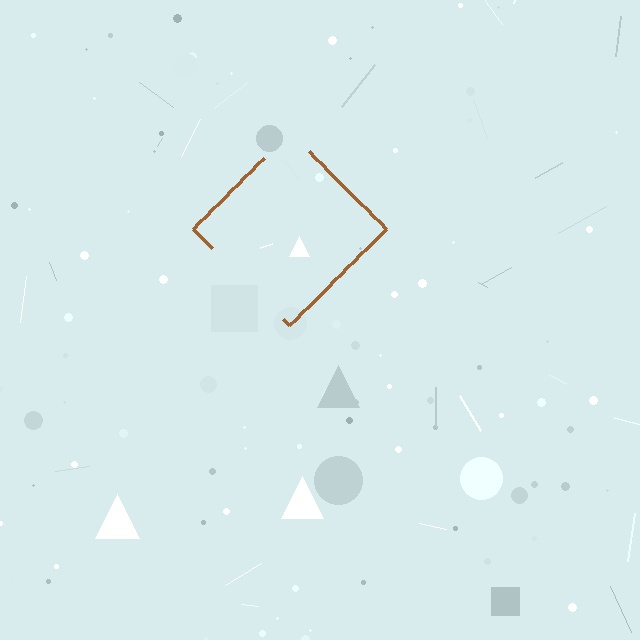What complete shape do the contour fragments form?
The contour fragments form a diamond.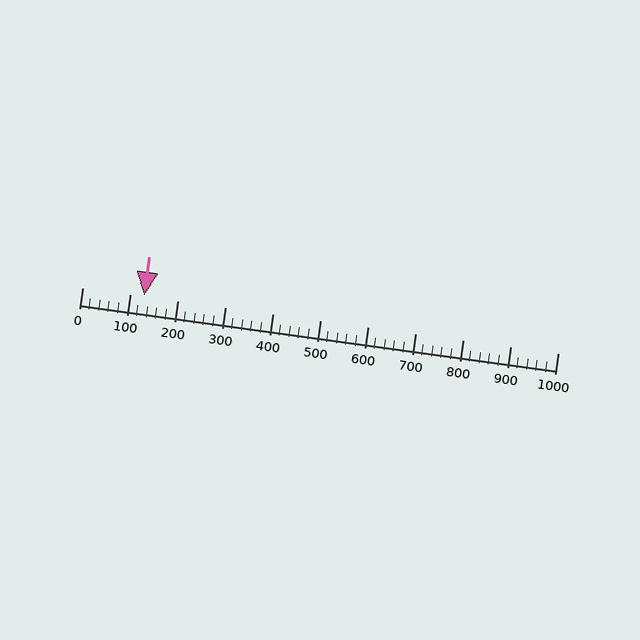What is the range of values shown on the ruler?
The ruler shows values from 0 to 1000.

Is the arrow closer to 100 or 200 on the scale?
The arrow is closer to 100.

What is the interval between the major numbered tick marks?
The major tick marks are spaced 100 units apart.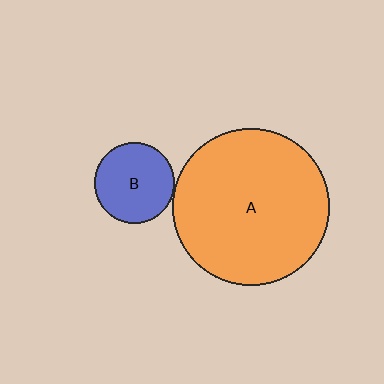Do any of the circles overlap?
No, none of the circles overlap.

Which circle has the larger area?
Circle A (orange).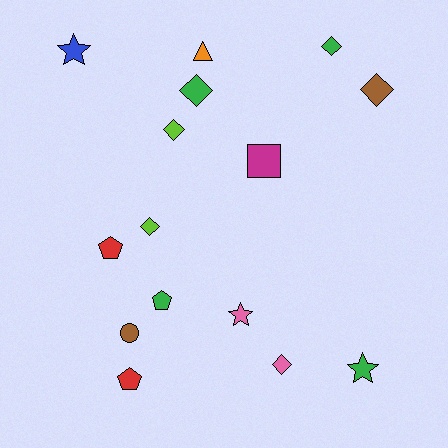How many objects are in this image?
There are 15 objects.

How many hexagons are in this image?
There are no hexagons.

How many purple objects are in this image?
There are no purple objects.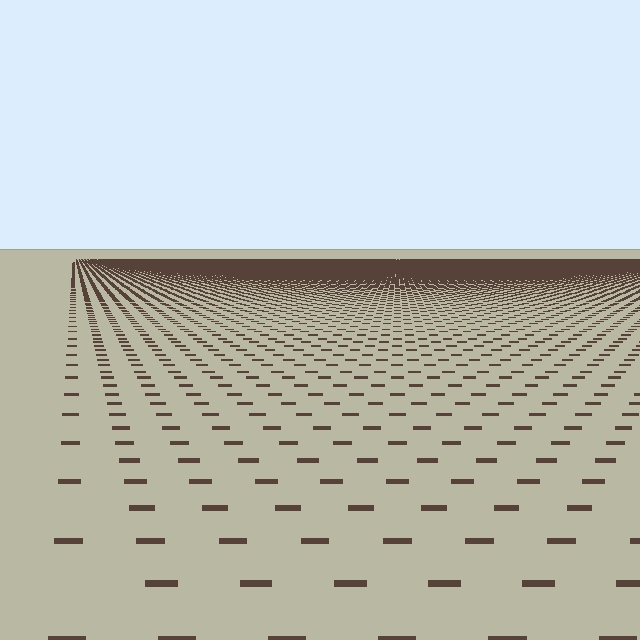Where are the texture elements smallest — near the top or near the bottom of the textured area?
Near the top.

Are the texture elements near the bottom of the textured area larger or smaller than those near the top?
Larger. Near the bottom, elements are closer to the viewer and appear at a bigger on-screen size.